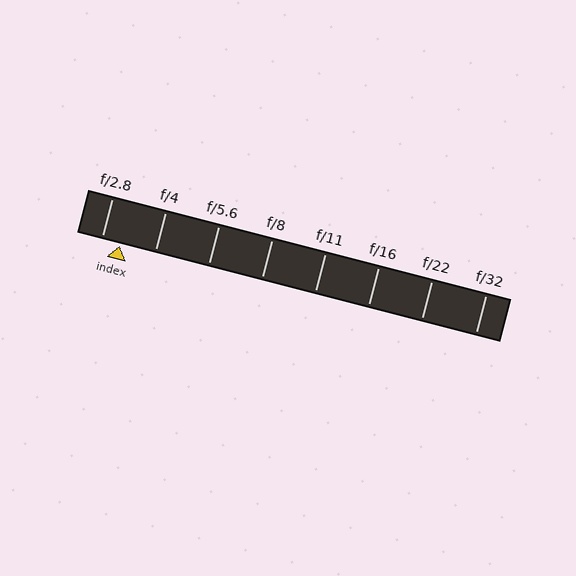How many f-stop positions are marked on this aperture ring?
There are 8 f-stop positions marked.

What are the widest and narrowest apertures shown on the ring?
The widest aperture shown is f/2.8 and the narrowest is f/32.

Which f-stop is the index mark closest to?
The index mark is closest to f/2.8.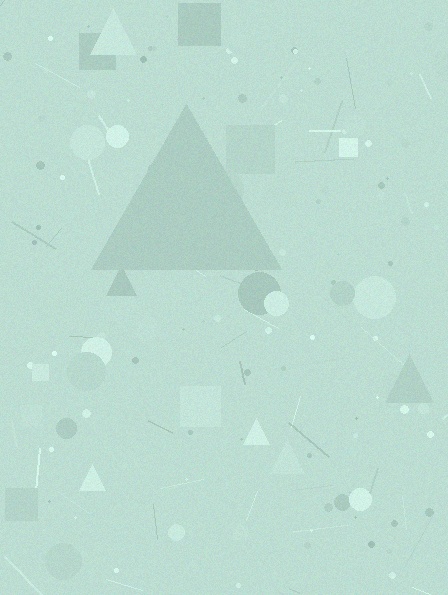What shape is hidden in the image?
A triangle is hidden in the image.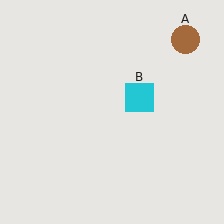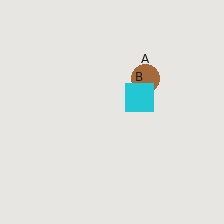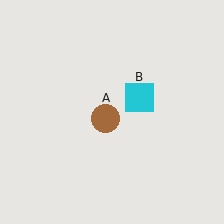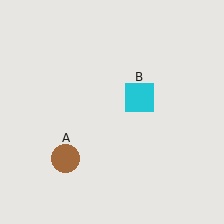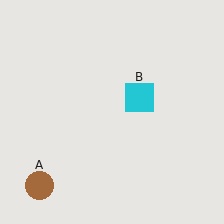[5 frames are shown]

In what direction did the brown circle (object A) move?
The brown circle (object A) moved down and to the left.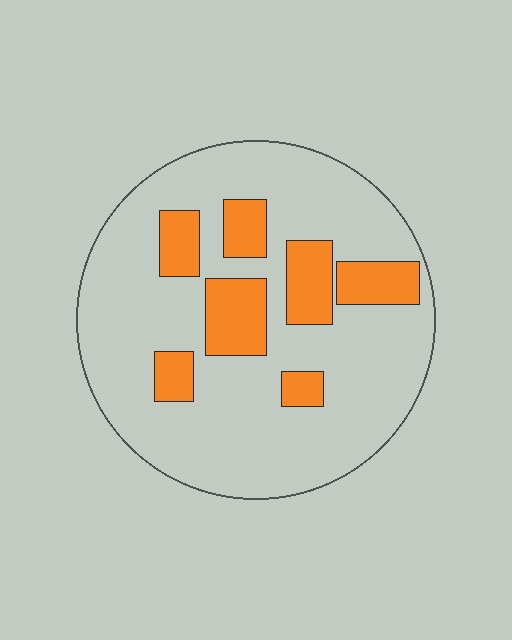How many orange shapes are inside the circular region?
7.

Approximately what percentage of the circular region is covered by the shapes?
Approximately 20%.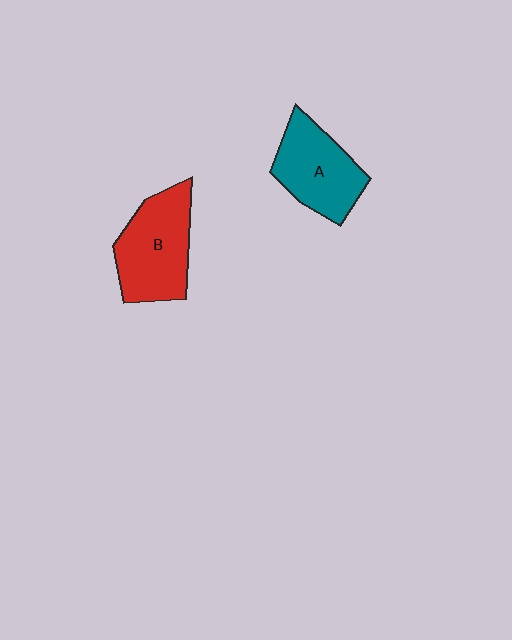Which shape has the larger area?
Shape B (red).